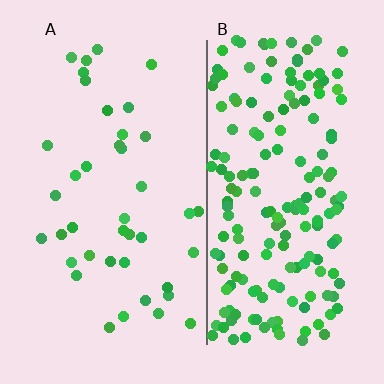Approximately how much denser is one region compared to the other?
Approximately 4.6× — region B over region A.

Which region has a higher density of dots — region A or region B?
B (the right).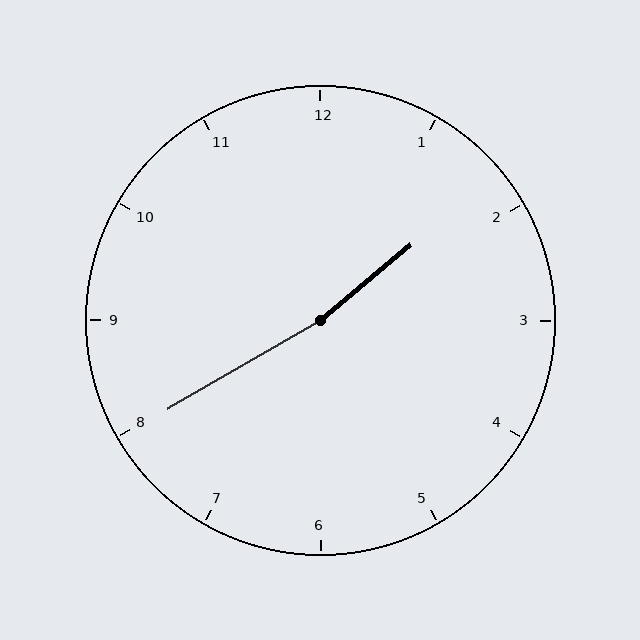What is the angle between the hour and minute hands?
Approximately 170 degrees.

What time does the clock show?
1:40.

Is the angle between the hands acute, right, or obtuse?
It is obtuse.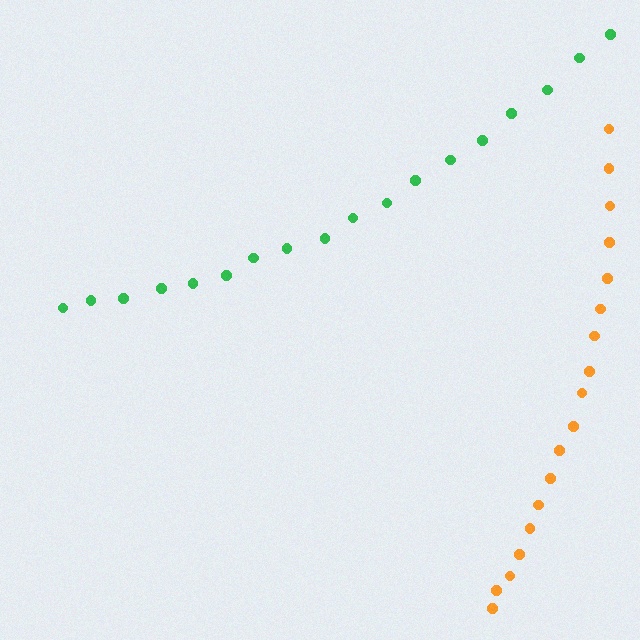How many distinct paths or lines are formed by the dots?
There are 2 distinct paths.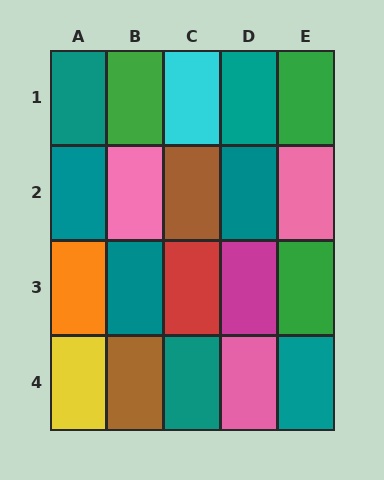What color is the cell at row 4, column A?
Yellow.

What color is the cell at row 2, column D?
Teal.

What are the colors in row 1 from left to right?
Teal, green, cyan, teal, green.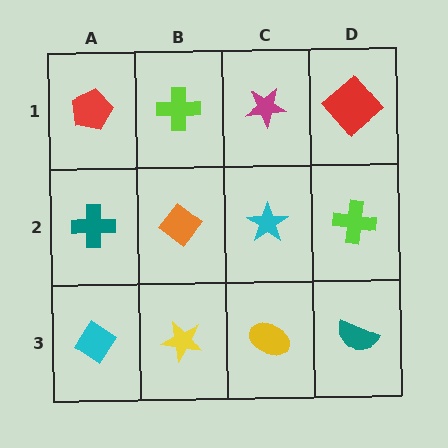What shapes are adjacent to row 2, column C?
A magenta star (row 1, column C), a yellow ellipse (row 3, column C), an orange diamond (row 2, column B), a lime cross (row 2, column D).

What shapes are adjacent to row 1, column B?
An orange diamond (row 2, column B), a red pentagon (row 1, column A), a magenta star (row 1, column C).